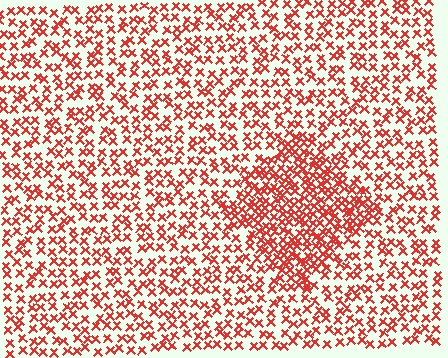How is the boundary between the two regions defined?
The boundary is defined by a change in element density (approximately 1.9x ratio). All elements are the same color, size, and shape.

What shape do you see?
I see a diamond.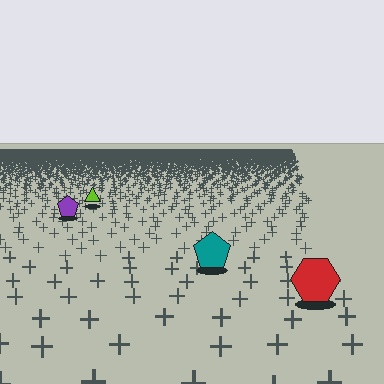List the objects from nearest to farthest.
From nearest to farthest: the red hexagon, the teal pentagon, the purple pentagon, the lime triangle.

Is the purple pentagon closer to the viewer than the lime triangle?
Yes. The purple pentagon is closer — you can tell from the texture gradient: the ground texture is coarser near it.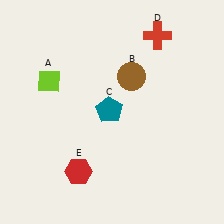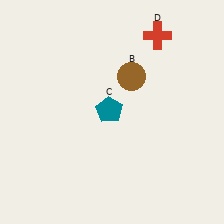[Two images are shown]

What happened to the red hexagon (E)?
The red hexagon (E) was removed in Image 2. It was in the bottom-left area of Image 1.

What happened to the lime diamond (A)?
The lime diamond (A) was removed in Image 2. It was in the top-left area of Image 1.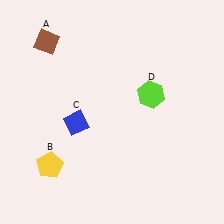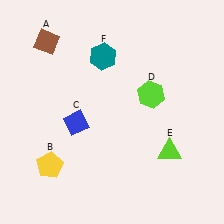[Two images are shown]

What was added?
A lime triangle (E), a teal hexagon (F) were added in Image 2.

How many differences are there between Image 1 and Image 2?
There are 2 differences between the two images.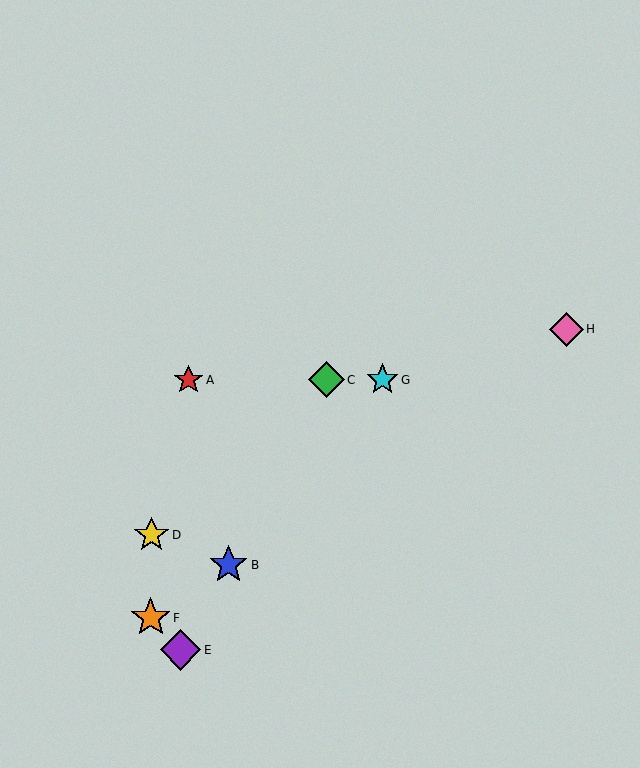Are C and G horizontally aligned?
Yes, both are at y≈380.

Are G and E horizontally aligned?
No, G is at y≈380 and E is at y≈650.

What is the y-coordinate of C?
Object C is at y≈380.